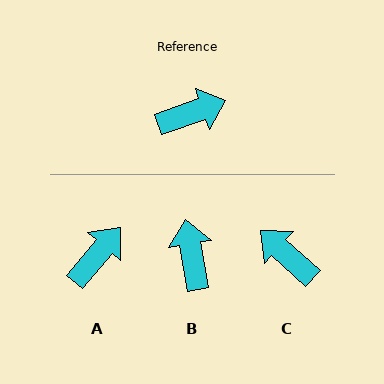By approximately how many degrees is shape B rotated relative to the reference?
Approximately 81 degrees counter-clockwise.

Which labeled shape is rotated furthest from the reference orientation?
C, about 118 degrees away.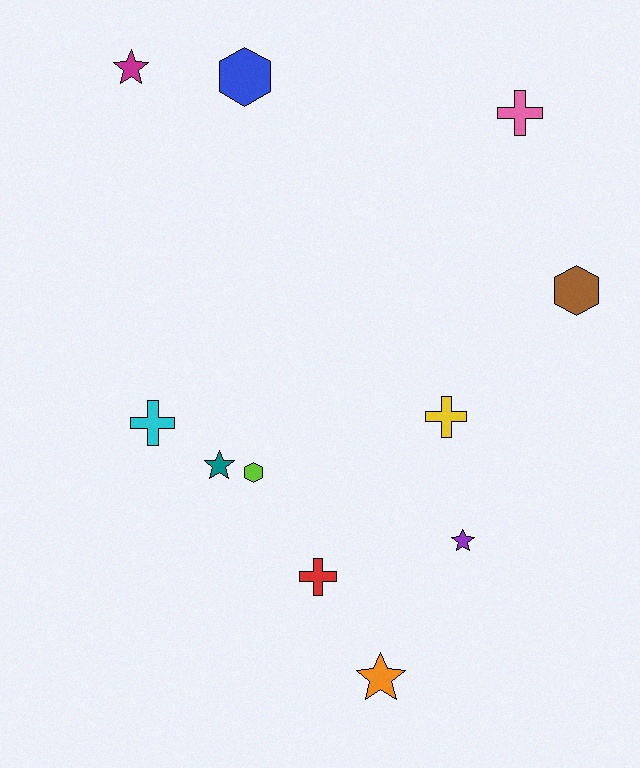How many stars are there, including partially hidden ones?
There are 4 stars.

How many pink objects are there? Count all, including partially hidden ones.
There is 1 pink object.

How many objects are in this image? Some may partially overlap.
There are 11 objects.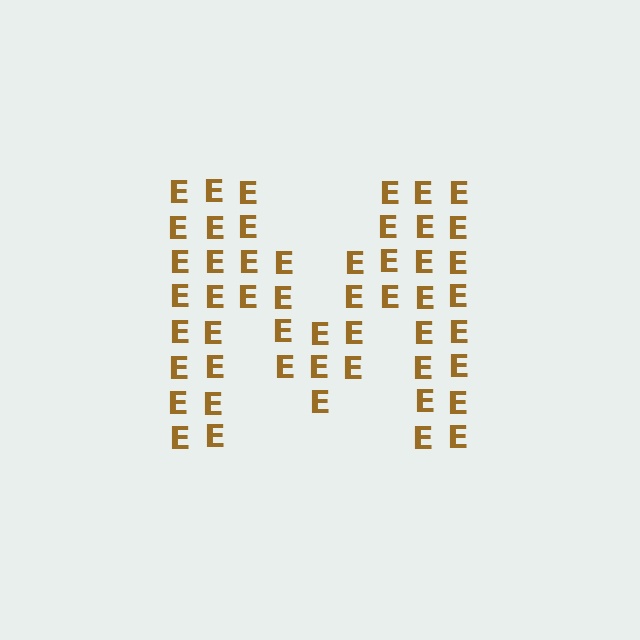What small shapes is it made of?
It is made of small letter E's.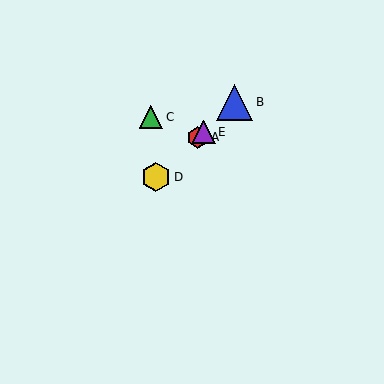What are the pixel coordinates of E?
Object E is at (203, 132).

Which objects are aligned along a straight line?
Objects A, B, D, E are aligned along a straight line.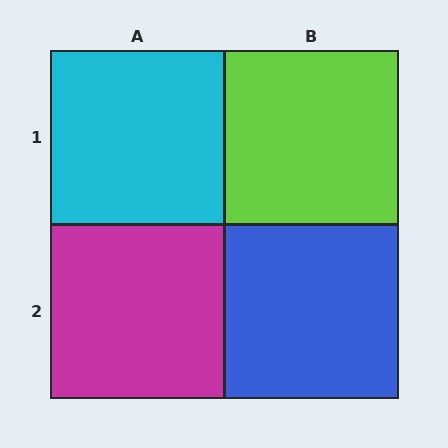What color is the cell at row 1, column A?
Cyan.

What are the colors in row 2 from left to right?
Magenta, blue.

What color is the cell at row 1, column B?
Lime.